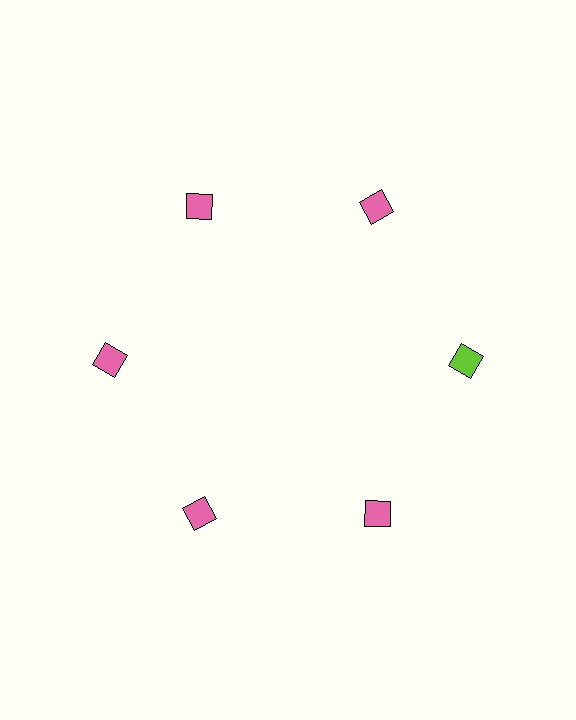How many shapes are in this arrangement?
There are 6 shapes arranged in a ring pattern.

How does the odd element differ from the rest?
It has a different color: lime instead of pink.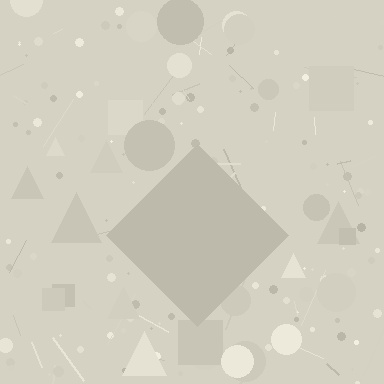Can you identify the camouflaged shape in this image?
The camouflaged shape is a diamond.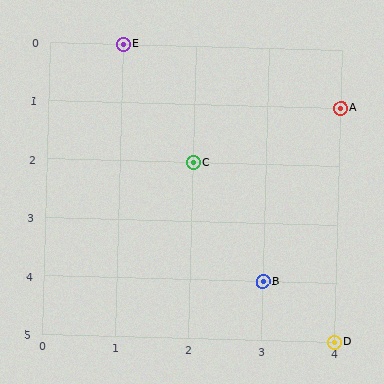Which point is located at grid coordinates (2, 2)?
Point C is at (2, 2).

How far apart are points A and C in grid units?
Points A and C are 2 columns and 1 row apart (about 2.2 grid units diagonally).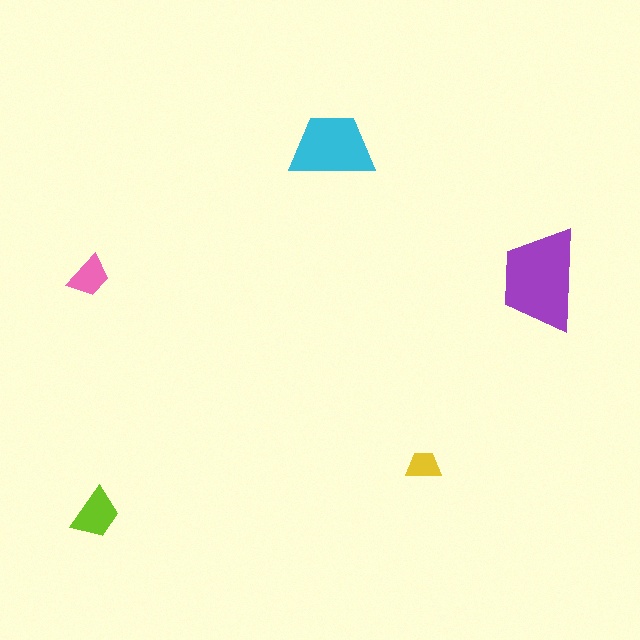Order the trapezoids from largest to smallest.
the purple one, the cyan one, the lime one, the pink one, the yellow one.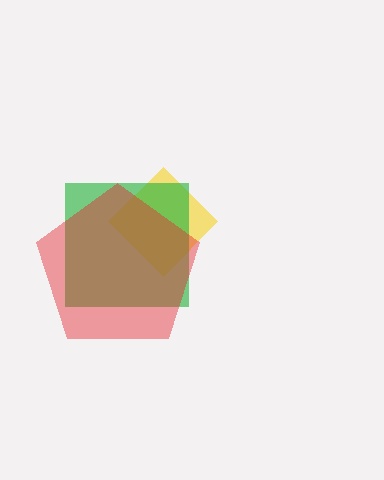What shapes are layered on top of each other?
The layered shapes are: a yellow diamond, a green square, a red pentagon.